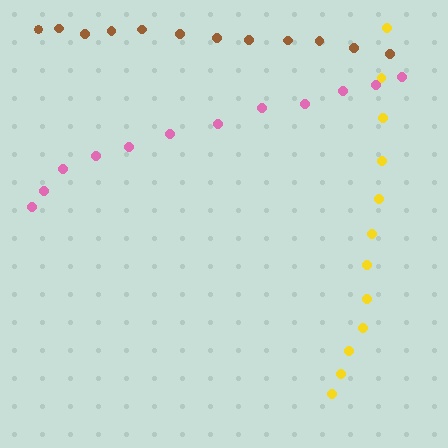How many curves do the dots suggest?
There are 3 distinct paths.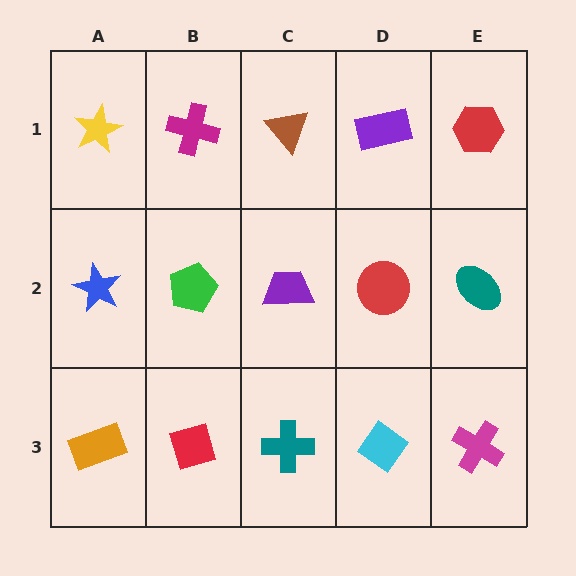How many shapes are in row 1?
5 shapes.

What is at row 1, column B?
A magenta cross.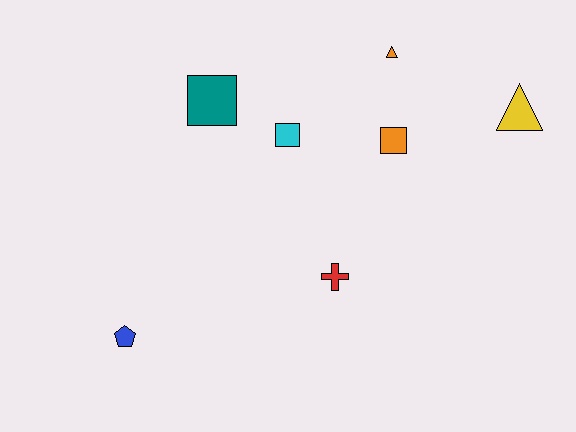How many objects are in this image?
There are 7 objects.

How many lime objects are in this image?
There are no lime objects.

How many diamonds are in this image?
There are no diamonds.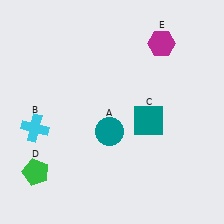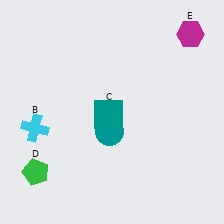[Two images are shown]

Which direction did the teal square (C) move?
The teal square (C) moved left.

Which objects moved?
The objects that moved are: the teal square (C), the magenta hexagon (E).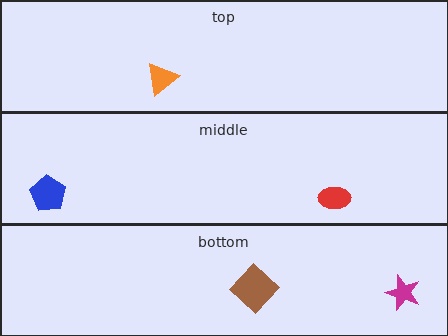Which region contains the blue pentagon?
The middle region.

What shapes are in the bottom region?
The magenta star, the brown diamond.